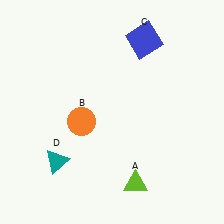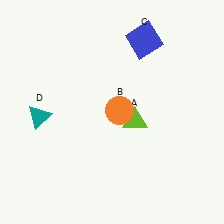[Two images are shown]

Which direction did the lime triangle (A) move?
The lime triangle (A) moved up.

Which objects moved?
The objects that moved are: the lime triangle (A), the orange circle (B), the teal triangle (D).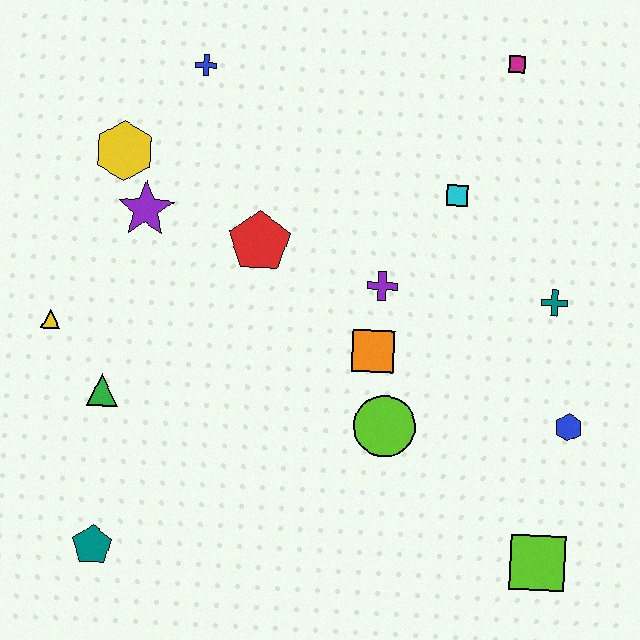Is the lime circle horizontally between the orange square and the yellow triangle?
No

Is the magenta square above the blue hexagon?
Yes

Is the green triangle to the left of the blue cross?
Yes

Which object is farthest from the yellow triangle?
The lime square is farthest from the yellow triangle.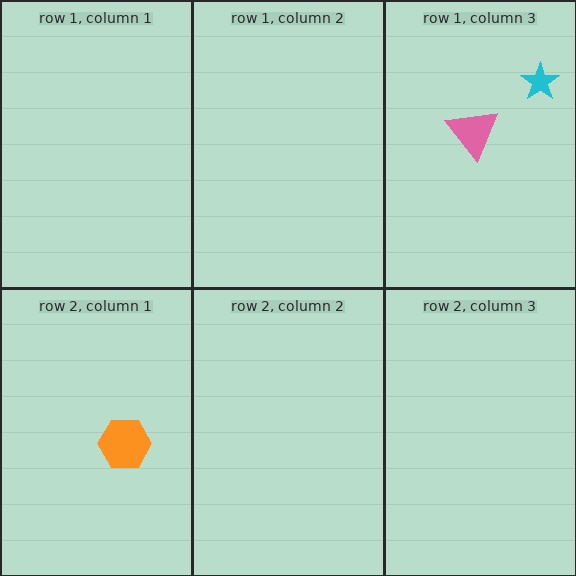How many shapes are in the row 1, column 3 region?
2.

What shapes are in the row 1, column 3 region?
The cyan star, the pink triangle.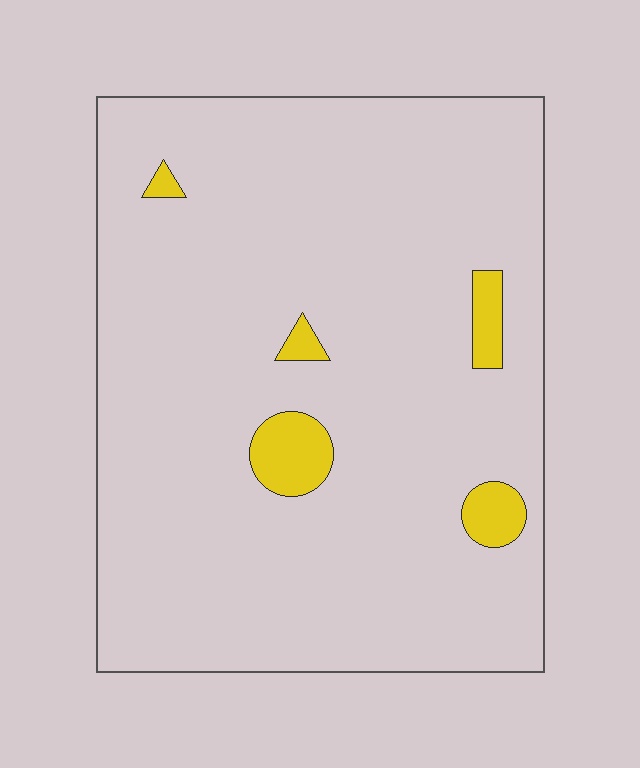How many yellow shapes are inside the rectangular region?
5.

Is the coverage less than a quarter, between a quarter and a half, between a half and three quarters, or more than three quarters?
Less than a quarter.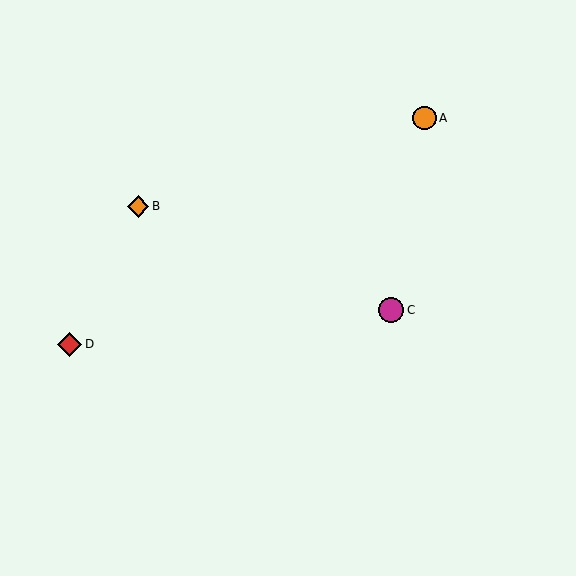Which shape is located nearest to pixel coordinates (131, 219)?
The orange diamond (labeled B) at (138, 206) is nearest to that location.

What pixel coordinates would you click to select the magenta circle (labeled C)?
Click at (391, 310) to select the magenta circle C.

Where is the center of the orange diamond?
The center of the orange diamond is at (138, 206).